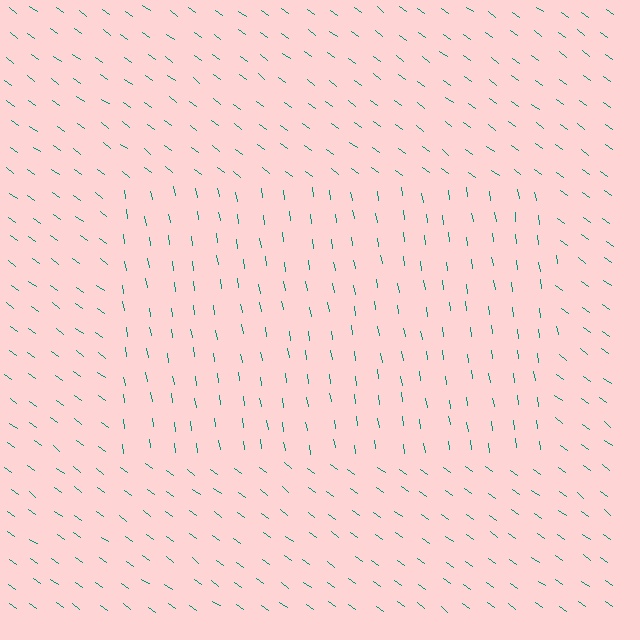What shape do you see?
I see a rectangle.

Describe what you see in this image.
The image is filled with small teal line segments. A rectangle region in the image has lines oriented differently from the surrounding lines, creating a visible texture boundary.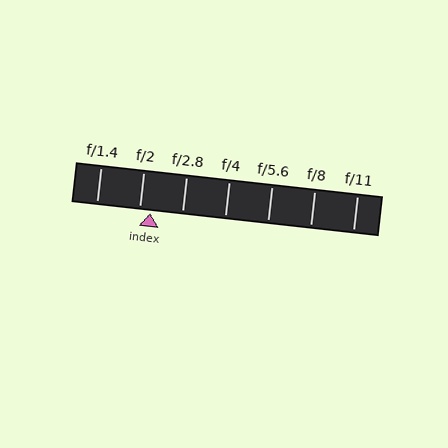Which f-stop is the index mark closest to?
The index mark is closest to f/2.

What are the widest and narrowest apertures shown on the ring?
The widest aperture shown is f/1.4 and the narrowest is f/11.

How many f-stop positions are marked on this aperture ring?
There are 7 f-stop positions marked.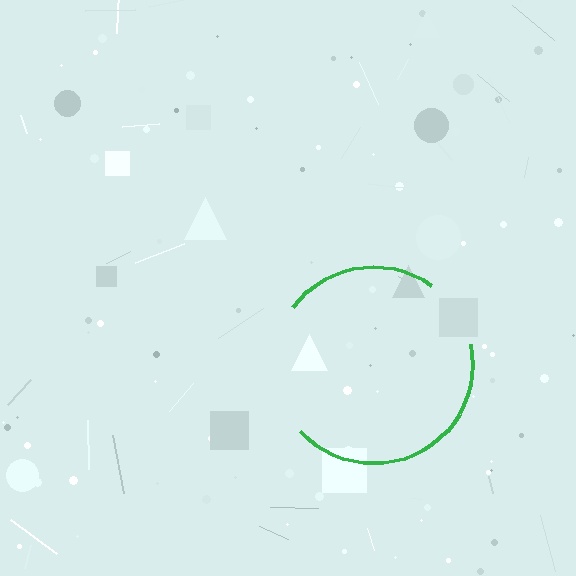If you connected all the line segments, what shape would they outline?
They would outline a circle.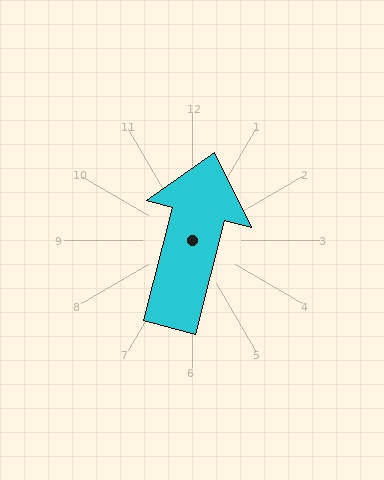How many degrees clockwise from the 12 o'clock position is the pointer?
Approximately 15 degrees.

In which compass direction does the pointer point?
North.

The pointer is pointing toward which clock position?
Roughly 12 o'clock.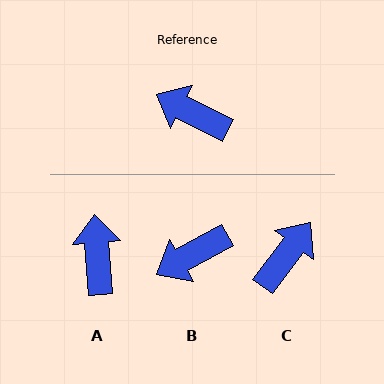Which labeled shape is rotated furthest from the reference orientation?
C, about 100 degrees away.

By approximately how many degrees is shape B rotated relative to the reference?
Approximately 56 degrees counter-clockwise.